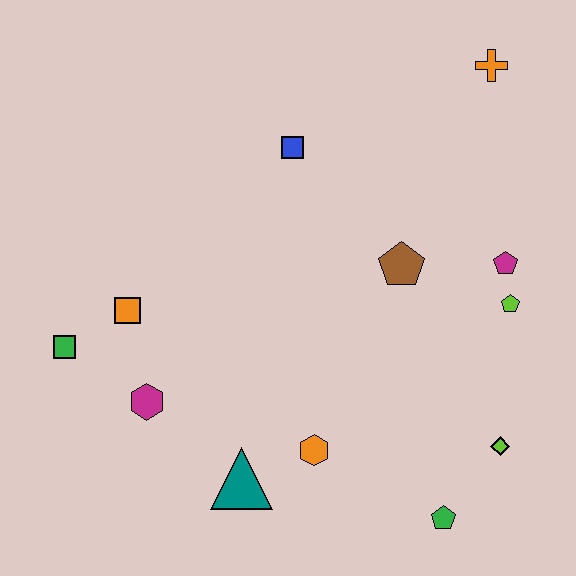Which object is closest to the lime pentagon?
The magenta pentagon is closest to the lime pentagon.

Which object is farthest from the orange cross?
The green square is farthest from the orange cross.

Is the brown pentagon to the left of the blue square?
No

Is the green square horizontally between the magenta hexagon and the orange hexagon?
No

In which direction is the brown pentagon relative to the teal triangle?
The brown pentagon is above the teal triangle.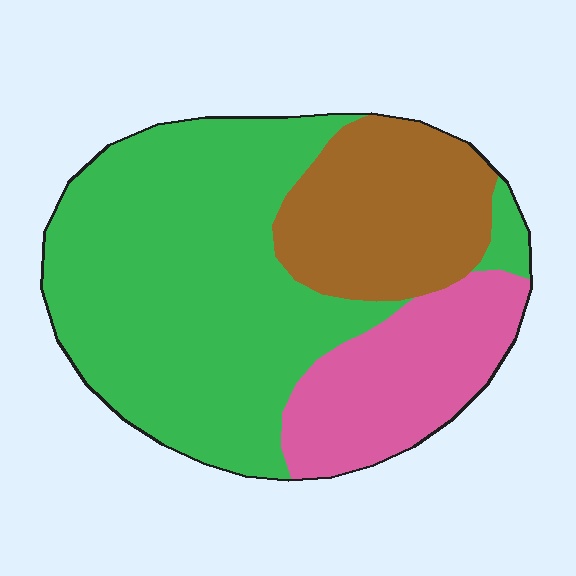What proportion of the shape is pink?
Pink covers 21% of the shape.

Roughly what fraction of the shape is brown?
Brown covers 22% of the shape.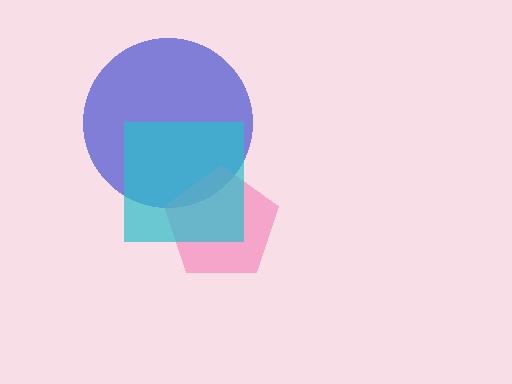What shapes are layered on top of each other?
The layered shapes are: a blue circle, a pink pentagon, a cyan square.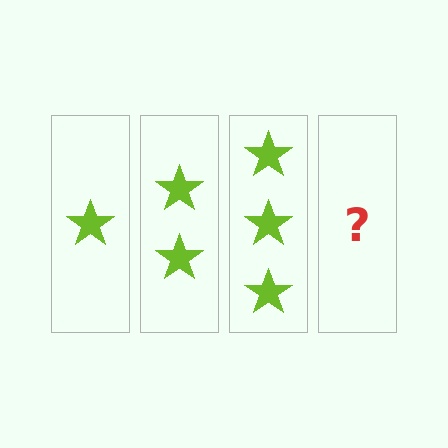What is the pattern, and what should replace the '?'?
The pattern is that each step adds one more star. The '?' should be 4 stars.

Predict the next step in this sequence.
The next step is 4 stars.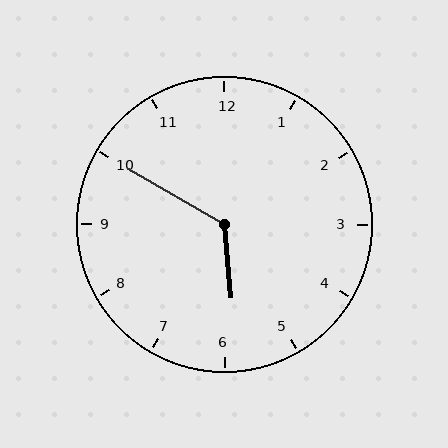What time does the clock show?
5:50.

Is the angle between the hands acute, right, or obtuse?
It is obtuse.